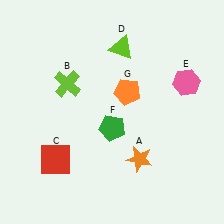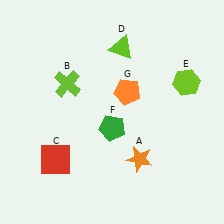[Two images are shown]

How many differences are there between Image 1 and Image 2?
There is 1 difference between the two images.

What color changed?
The hexagon (E) changed from pink in Image 1 to lime in Image 2.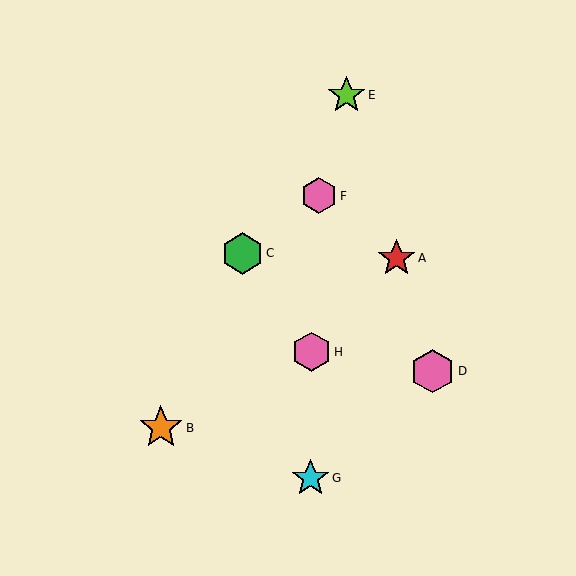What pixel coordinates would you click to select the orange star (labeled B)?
Click at (161, 428) to select the orange star B.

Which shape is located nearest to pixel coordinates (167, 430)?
The orange star (labeled B) at (161, 428) is nearest to that location.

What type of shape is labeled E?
Shape E is a lime star.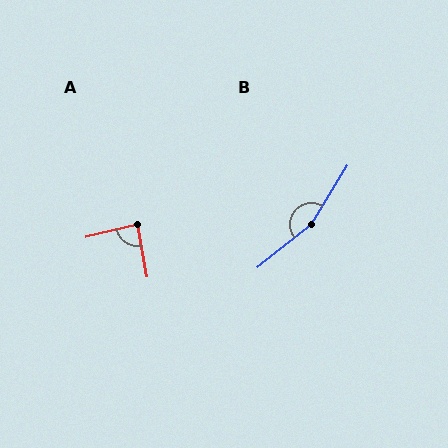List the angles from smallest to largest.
A (88°), B (160°).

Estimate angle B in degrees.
Approximately 160 degrees.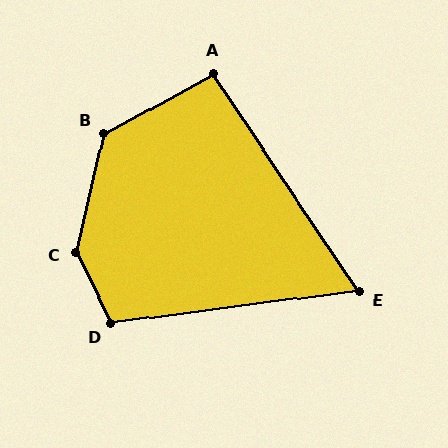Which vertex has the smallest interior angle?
E, at approximately 64 degrees.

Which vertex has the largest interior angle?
C, at approximately 141 degrees.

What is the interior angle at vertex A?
Approximately 95 degrees (obtuse).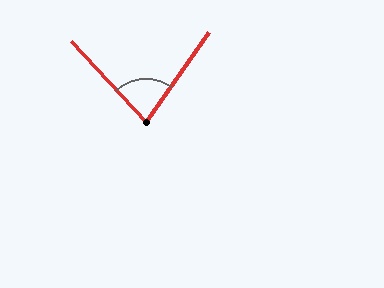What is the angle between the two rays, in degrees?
Approximately 78 degrees.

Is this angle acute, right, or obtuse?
It is acute.